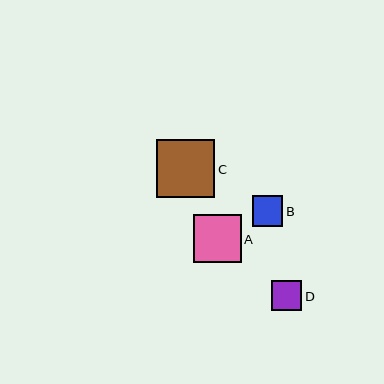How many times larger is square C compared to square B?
Square C is approximately 1.9 times the size of square B.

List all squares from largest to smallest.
From largest to smallest: C, A, B, D.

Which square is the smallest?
Square D is the smallest with a size of approximately 30 pixels.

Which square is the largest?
Square C is the largest with a size of approximately 58 pixels.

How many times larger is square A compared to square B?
Square A is approximately 1.6 times the size of square B.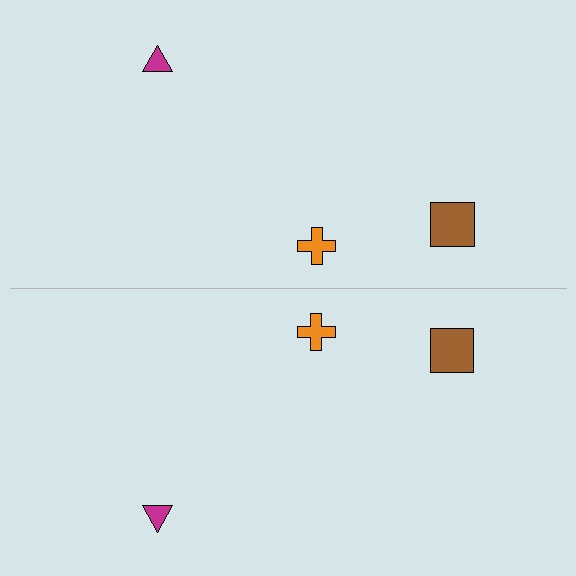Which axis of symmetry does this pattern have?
The pattern has a horizontal axis of symmetry running through the center of the image.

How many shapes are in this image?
There are 6 shapes in this image.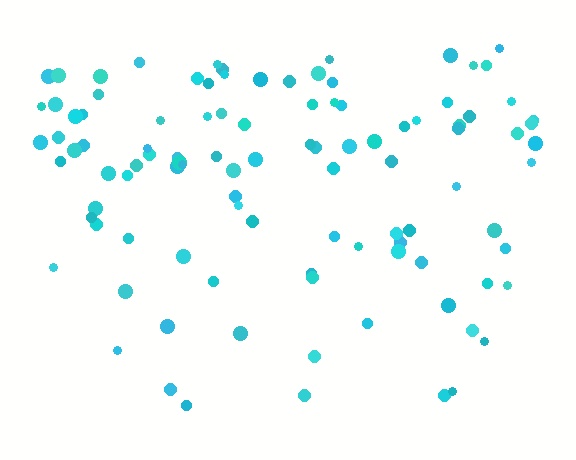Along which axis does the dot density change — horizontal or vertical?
Vertical.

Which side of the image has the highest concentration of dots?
The top.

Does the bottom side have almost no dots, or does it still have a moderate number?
Still a moderate number, just noticeably fewer than the top.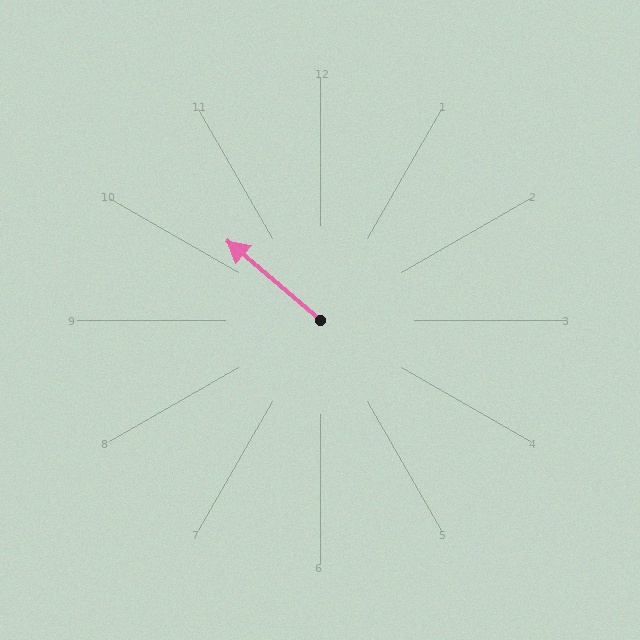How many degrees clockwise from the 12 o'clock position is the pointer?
Approximately 310 degrees.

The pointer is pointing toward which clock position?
Roughly 10 o'clock.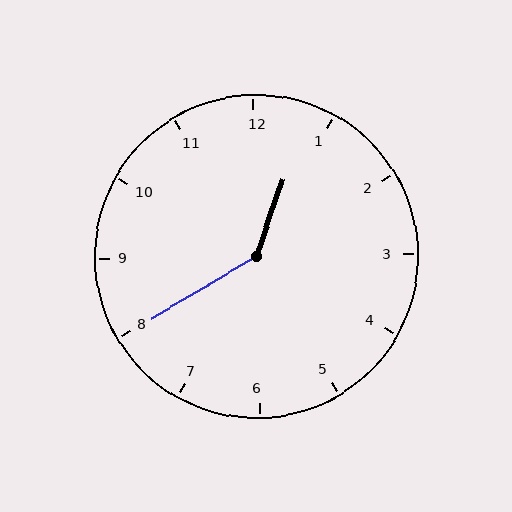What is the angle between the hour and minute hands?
Approximately 140 degrees.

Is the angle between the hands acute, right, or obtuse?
It is obtuse.